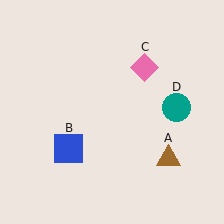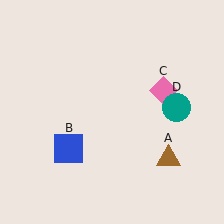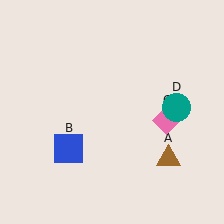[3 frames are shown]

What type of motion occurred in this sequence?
The pink diamond (object C) rotated clockwise around the center of the scene.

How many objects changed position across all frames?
1 object changed position: pink diamond (object C).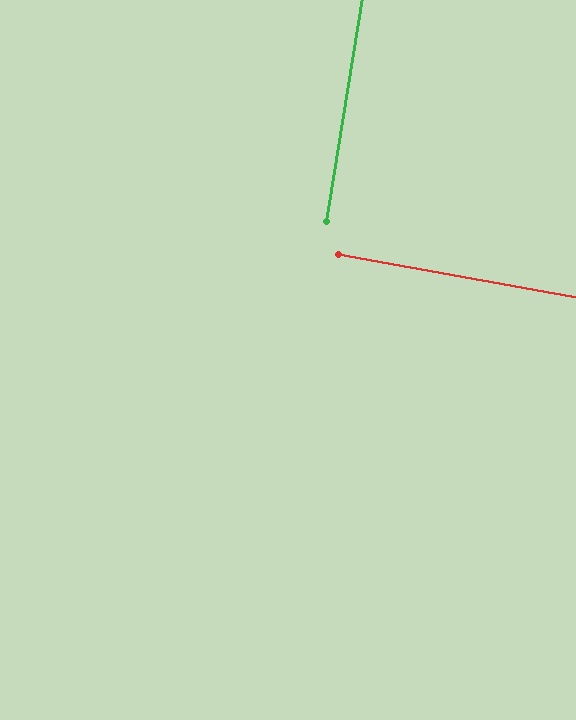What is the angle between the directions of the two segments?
Approximately 89 degrees.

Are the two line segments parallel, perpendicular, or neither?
Perpendicular — they meet at approximately 89°.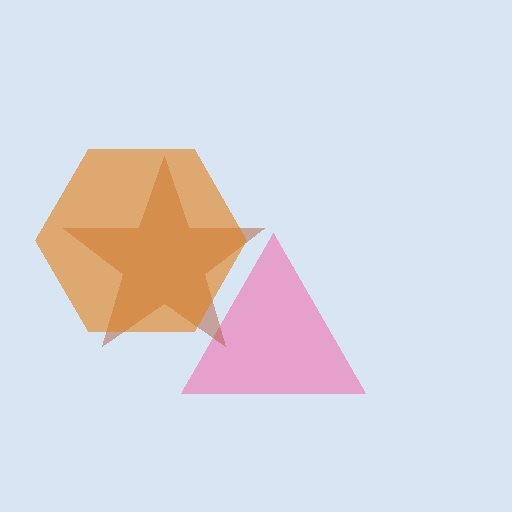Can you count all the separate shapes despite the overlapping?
Yes, there are 3 separate shapes.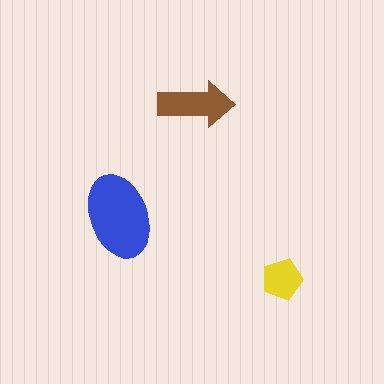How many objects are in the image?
There are 3 objects in the image.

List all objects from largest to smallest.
The blue ellipse, the brown arrow, the yellow pentagon.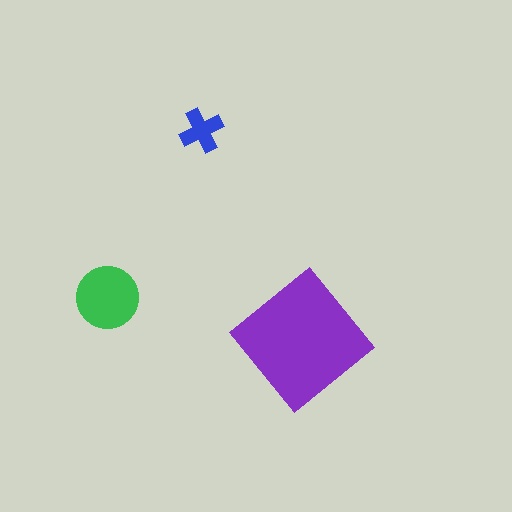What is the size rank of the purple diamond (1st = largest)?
1st.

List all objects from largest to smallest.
The purple diamond, the green circle, the blue cross.